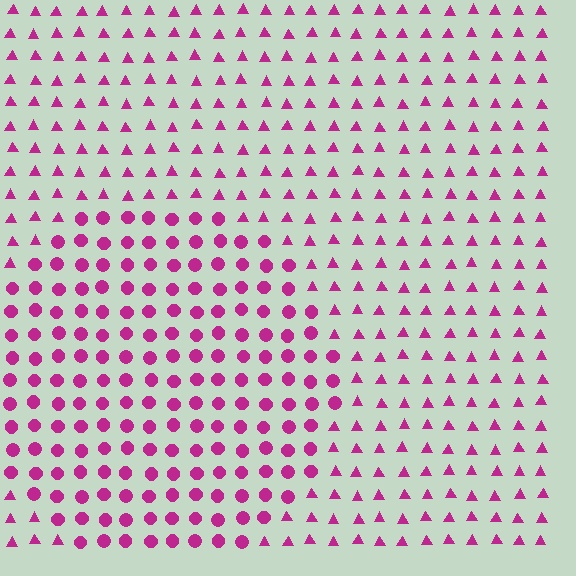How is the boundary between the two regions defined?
The boundary is defined by a change in element shape: circles inside vs. triangles outside. All elements share the same color and spacing.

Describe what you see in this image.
The image is filled with small magenta elements arranged in a uniform grid. A circle-shaped region contains circles, while the surrounding area contains triangles. The boundary is defined purely by the change in element shape.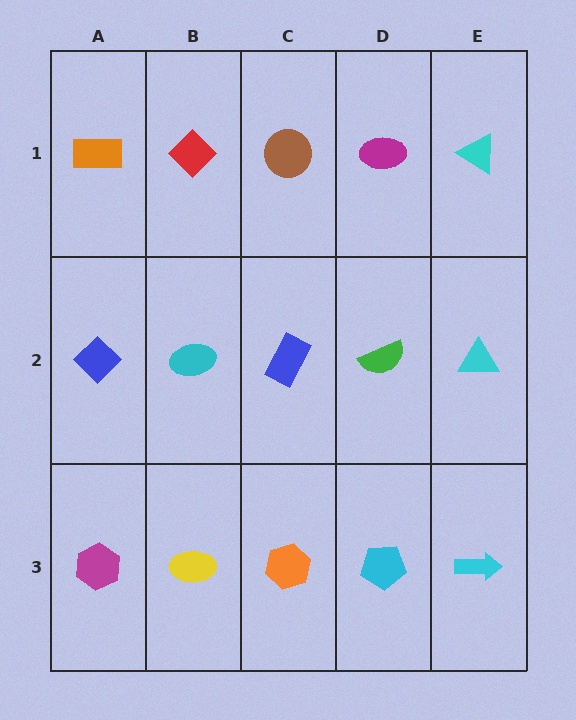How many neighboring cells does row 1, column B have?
3.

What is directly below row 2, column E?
A cyan arrow.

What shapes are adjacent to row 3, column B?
A cyan ellipse (row 2, column B), a magenta hexagon (row 3, column A), an orange hexagon (row 3, column C).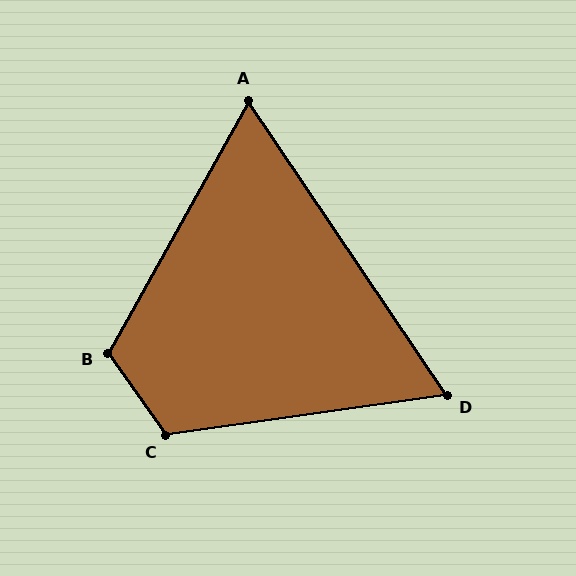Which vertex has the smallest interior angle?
A, at approximately 63 degrees.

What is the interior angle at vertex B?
Approximately 116 degrees (obtuse).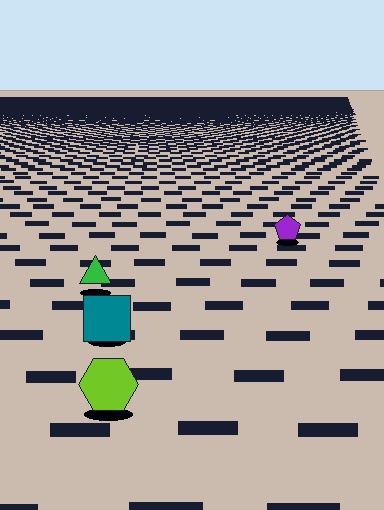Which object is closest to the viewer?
The lime hexagon is closest. The texture marks near it are larger and more spread out.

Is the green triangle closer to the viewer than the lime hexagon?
No. The lime hexagon is closer — you can tell from the texture gradient: the ground texture is coarser near it.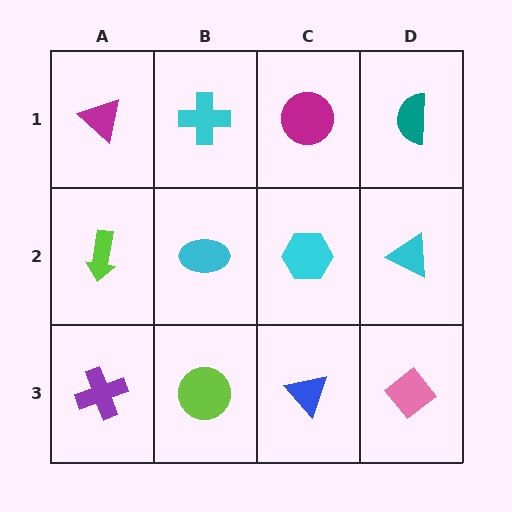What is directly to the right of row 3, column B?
A blue triangle.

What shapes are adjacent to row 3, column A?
A lime arrow (row 2, column A), a lime circle (row 3, column B).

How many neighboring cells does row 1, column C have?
3.